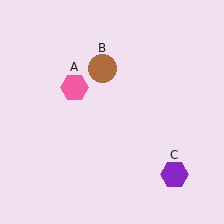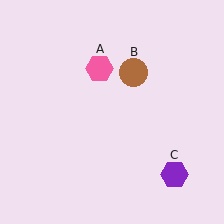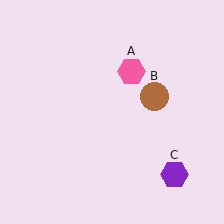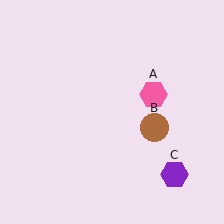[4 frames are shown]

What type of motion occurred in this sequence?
The pink hexagon (object A), brown circle (object B) rotated clockwise around the center of the scene.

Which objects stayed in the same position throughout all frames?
Purple hexagon (object C) remained stationary.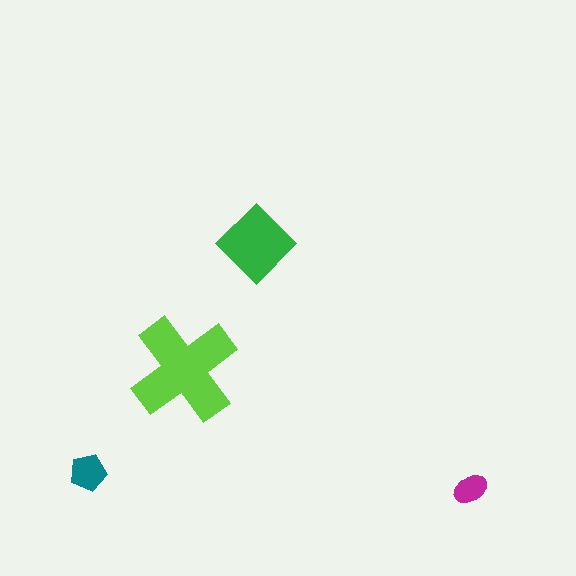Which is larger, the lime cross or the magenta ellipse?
The lime cross.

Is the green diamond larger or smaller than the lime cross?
Smaller.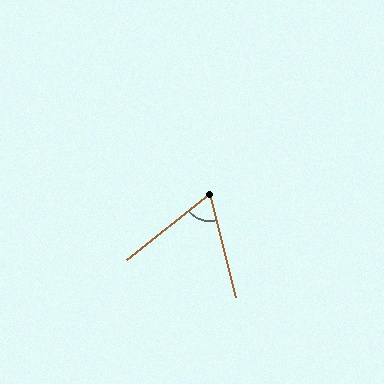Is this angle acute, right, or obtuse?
It is acute.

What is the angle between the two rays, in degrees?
Approximately 66 degrees.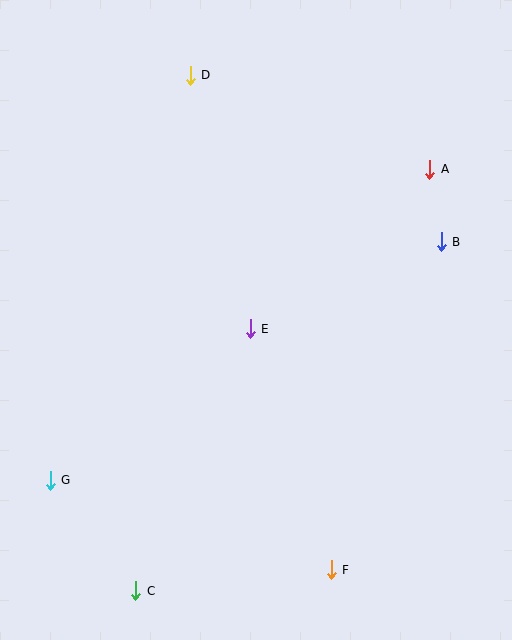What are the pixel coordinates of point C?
Point C is at (135, 591).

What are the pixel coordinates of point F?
Point F is at (331, 570).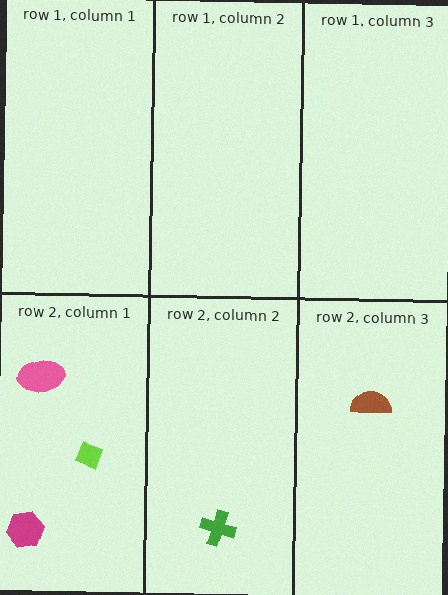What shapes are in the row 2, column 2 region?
The green cross.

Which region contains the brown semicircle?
The row 2, column 3 region.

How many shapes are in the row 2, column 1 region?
3.